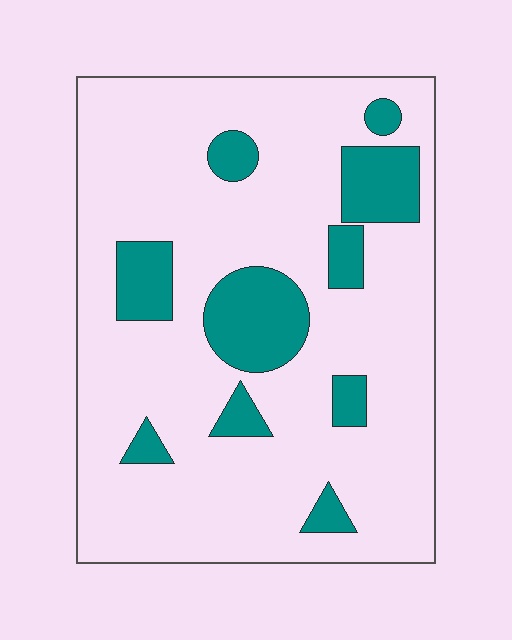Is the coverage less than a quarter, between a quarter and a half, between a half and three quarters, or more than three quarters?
Less than a quarter.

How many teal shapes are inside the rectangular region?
10.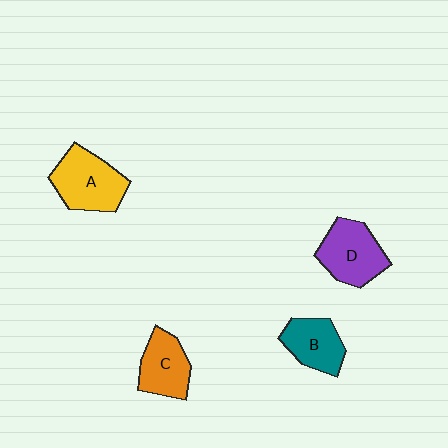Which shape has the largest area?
Shape A (yellow).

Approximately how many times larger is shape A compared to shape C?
Approximately 1.3 times.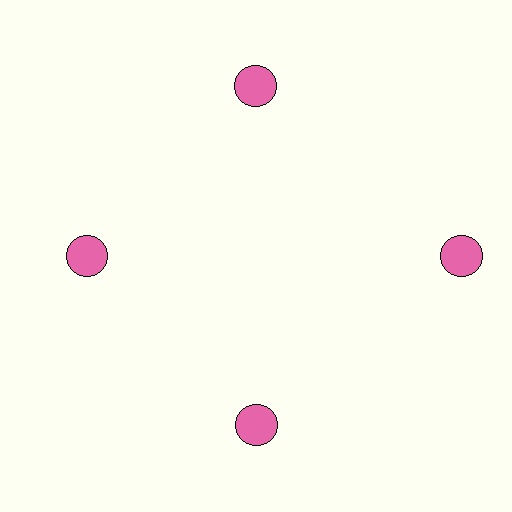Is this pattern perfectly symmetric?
No. The 4 pink circles are arranged in a ring, but one element near the 3 o'clock position is pushed outward from the center, breaking the 4-fold rotational symmetry.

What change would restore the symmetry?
The symmetry would be restored by moving it inward, back onto the ring so that all 4 circles sit at equal angles and equal distance from the center.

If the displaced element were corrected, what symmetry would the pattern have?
It would have 4-fold rotational symmetry — the pattern would map onto itself every 90 degrees.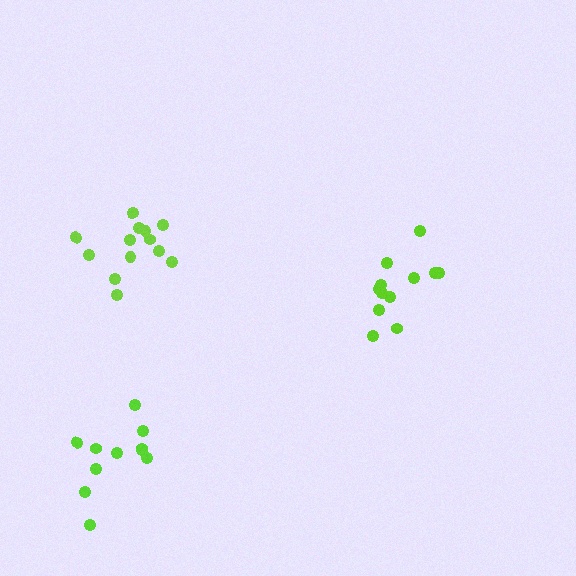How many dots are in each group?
Group 1: 13 dots, Group 2: 12 dots, Group 3: 11 dots (36 total).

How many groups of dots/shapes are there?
There are 3 groups.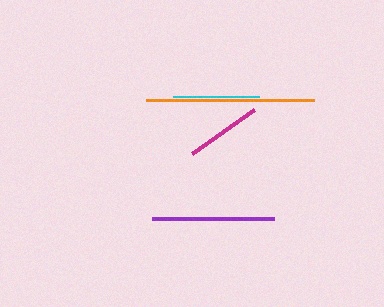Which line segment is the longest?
The orange line is the longest at approximately 168 pixels.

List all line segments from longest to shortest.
From longest to shortest: orange, purple, cyan, magenta.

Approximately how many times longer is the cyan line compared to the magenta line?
The cyan line is approximately 1.1 times the length of the magenta line.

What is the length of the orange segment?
The orange segment is approximately 168 pixels long.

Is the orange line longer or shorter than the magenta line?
The orange line is longer than the magenta line.